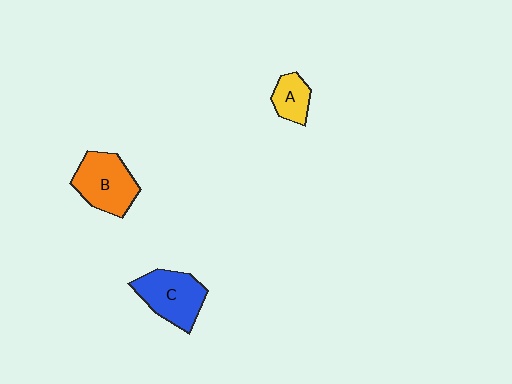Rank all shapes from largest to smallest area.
From largest to smallest: B (orange), C (blue), A (yellow).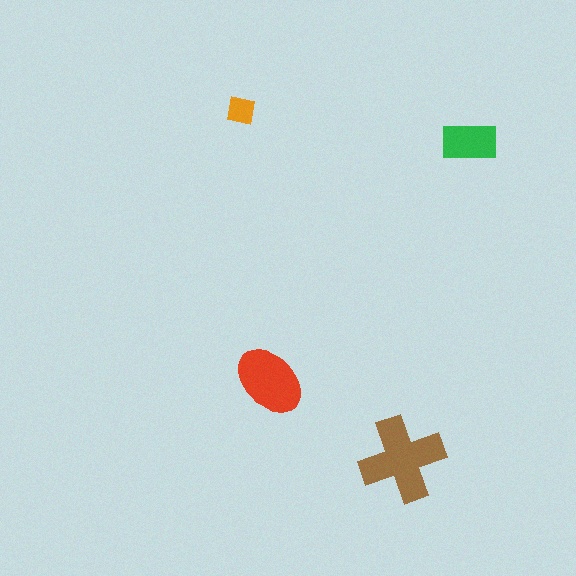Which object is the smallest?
The orange square.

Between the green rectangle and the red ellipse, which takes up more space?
The red ellipse.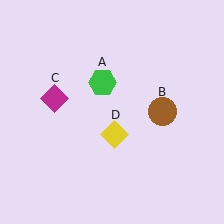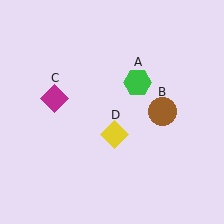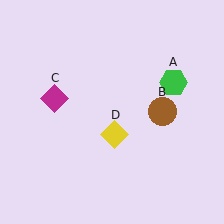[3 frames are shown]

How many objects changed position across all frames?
1 object changed position: green hexagon (object A).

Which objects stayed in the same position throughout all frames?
Brown circle (object B) and magenta diamond (object C) and yellow diamond (object D) remained stationary.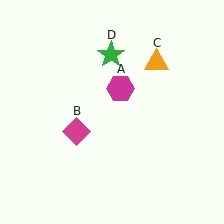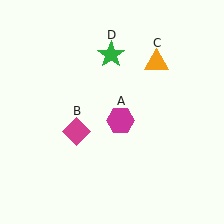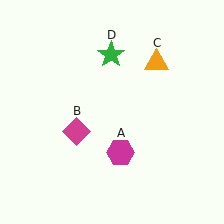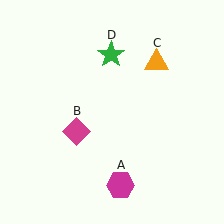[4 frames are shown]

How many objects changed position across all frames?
1 object changed position: magenta hexagon (object A).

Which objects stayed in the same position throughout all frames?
Magenta diamond (object B) and orange triangle (object C) and green star (object D) remained stationary.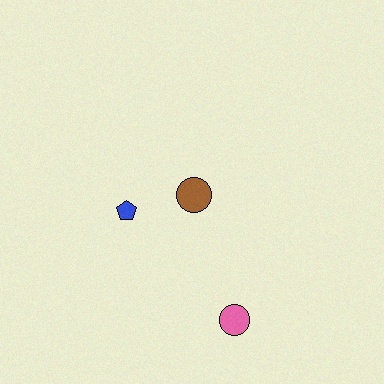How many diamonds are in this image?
There are no diamonds.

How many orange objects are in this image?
There are no orange objects.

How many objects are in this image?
There are 3 objects.